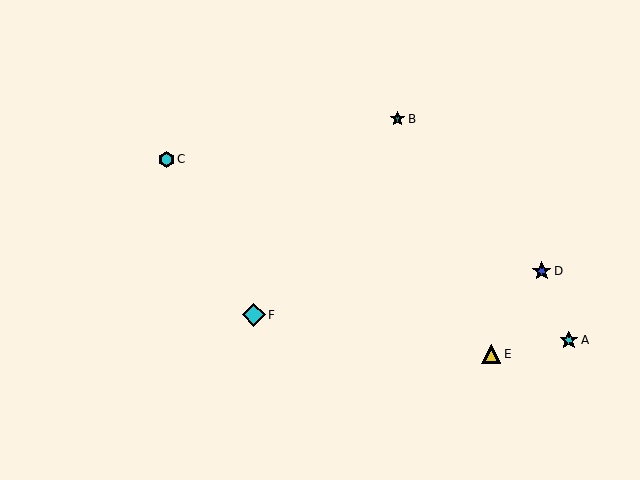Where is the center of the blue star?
The center of the blue star is at (542, 271).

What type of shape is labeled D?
Shape D is a blue star.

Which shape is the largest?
The cyan diamond (labeled F) is the largest.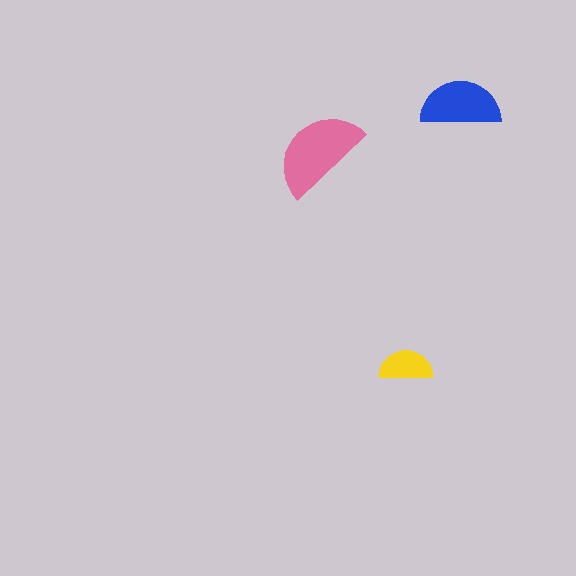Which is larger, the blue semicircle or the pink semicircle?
The pink one.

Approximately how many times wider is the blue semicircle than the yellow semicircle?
About 1.5 times wider.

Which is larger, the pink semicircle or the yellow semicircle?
The pink one.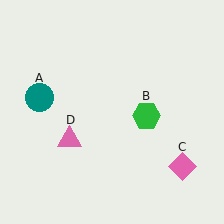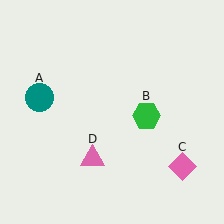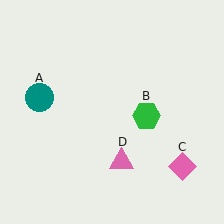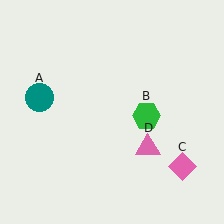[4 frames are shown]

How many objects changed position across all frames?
1 object changed position: pink triangle (object D).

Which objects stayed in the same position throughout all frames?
Teal circle (object A) and green hexagon (object B) and pink diamond (object C) remained stationary.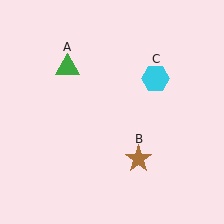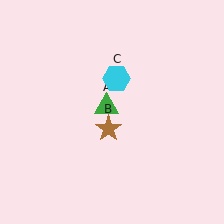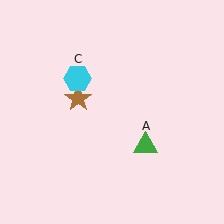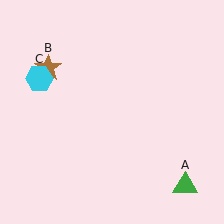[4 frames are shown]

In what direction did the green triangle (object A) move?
The green triangle (object A) moved down and to the right.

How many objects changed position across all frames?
3 objects changed position: green triangle (object A), brown star (object B), cyan hexagon (object C).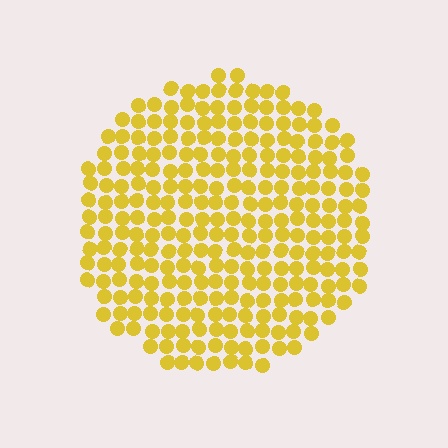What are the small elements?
The small elements are circles.